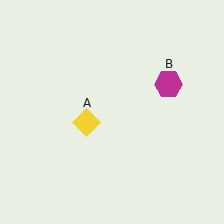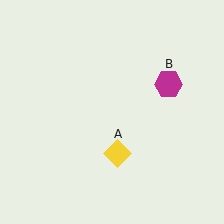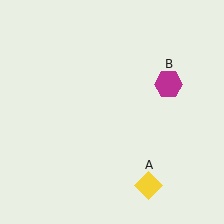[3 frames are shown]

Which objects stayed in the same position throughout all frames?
Magenta hexagon (object B) remained stationary.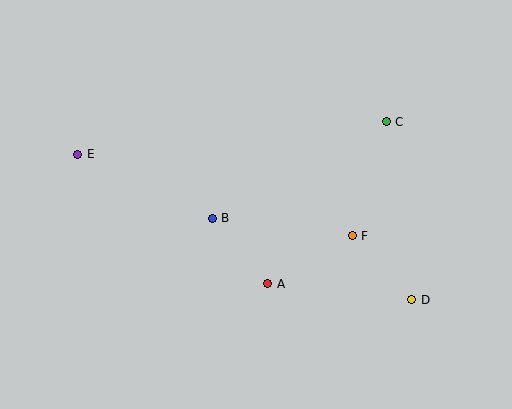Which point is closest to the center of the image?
Point B at (212, 218) is closest to the center.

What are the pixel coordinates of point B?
Point B is at (212, 218).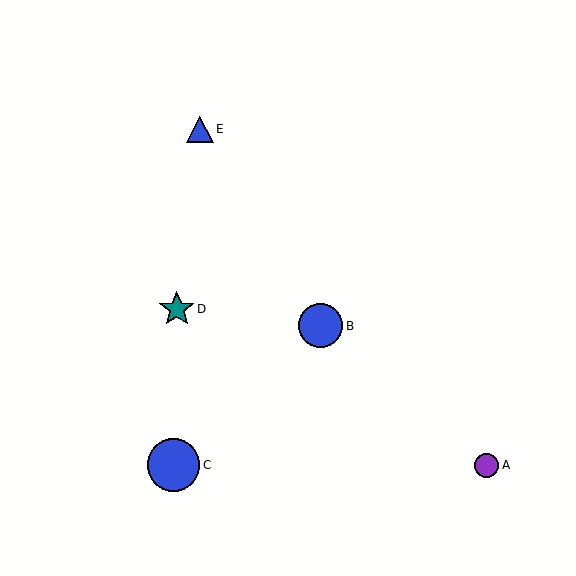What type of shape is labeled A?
Shape A is a purple circle.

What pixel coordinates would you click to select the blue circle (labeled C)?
Click at (173, 465) to select the blue circle C.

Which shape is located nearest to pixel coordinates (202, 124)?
The blue triangle (labeled E) at (200, 129) is nearest to that location.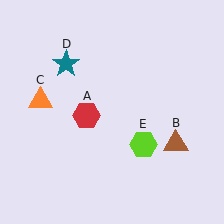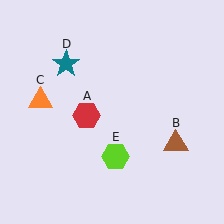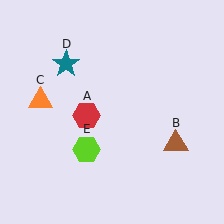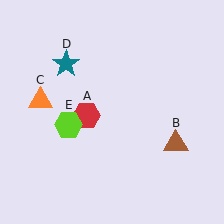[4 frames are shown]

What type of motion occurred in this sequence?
The lime hexagon (object E) rotated clockwise around the center of the scene.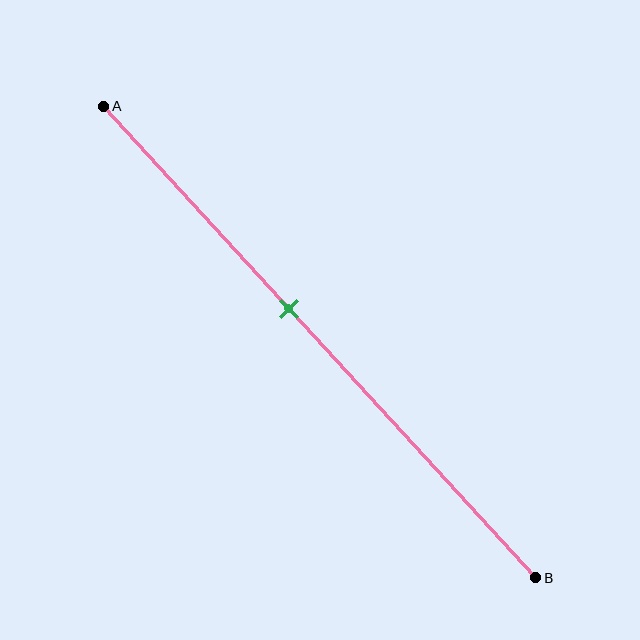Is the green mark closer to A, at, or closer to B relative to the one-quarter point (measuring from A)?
The green mark is closer to point B than the one-quarter point of segment AB.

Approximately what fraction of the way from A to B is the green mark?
The green mark is approximately 45% of the way from A to B.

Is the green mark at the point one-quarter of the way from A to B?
No, the mark is at about 45% from A, not at the 25% one-quarter point.